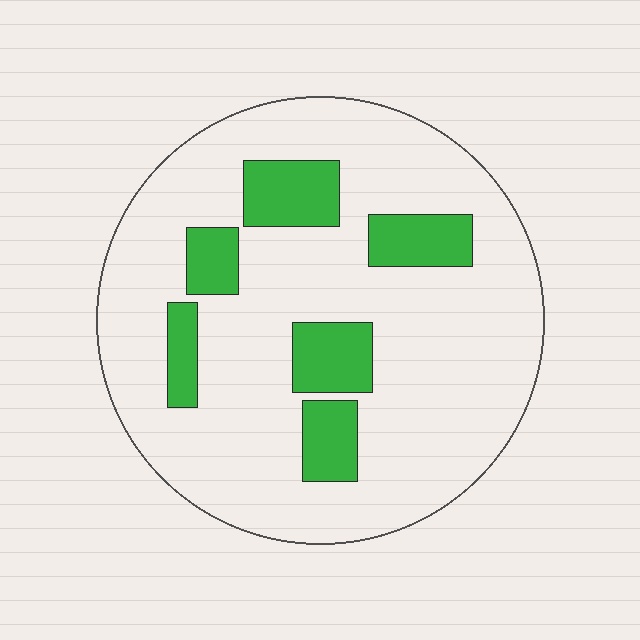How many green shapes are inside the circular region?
6.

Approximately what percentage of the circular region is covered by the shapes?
Approximately 20%.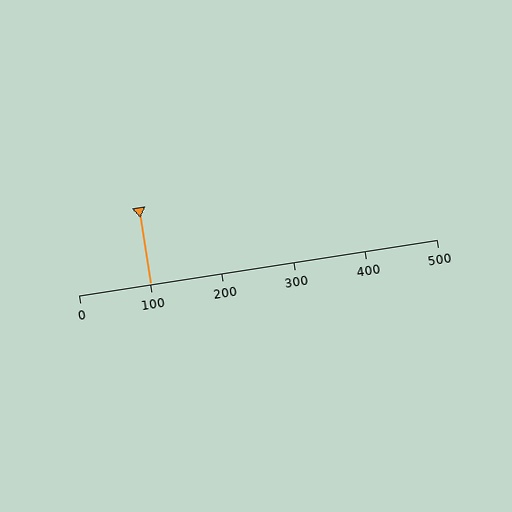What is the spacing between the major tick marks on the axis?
The major ticks are spaced 100 apart.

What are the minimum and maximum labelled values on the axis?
The axis runs from 0 to 500.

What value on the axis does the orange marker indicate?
The marker indicates approximately 100.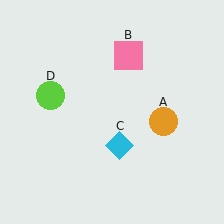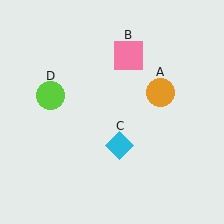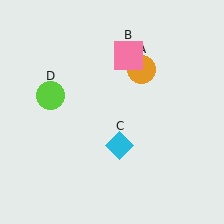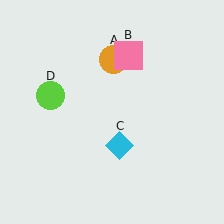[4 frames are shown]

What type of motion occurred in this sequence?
The orange circle (object A) rotated counterclockwise around the center of the scene.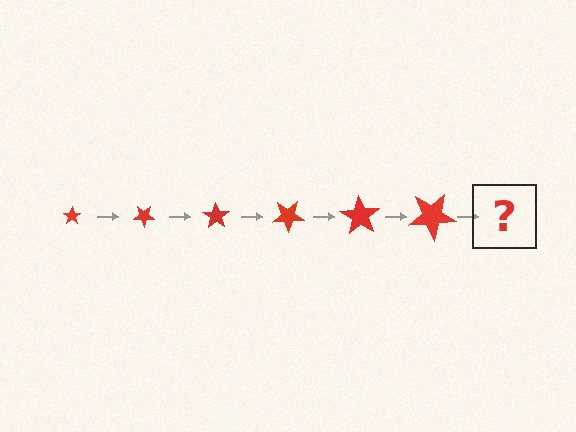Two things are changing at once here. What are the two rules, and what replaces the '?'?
The two rules are that the star grows larger each step and it rotates 35 degrees each step. The '?' should be a star, larger than the previous one and rotated 210 degrees from the start.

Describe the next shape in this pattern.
It should be a star, larger than the previous one and rotated 210 degrees from the start.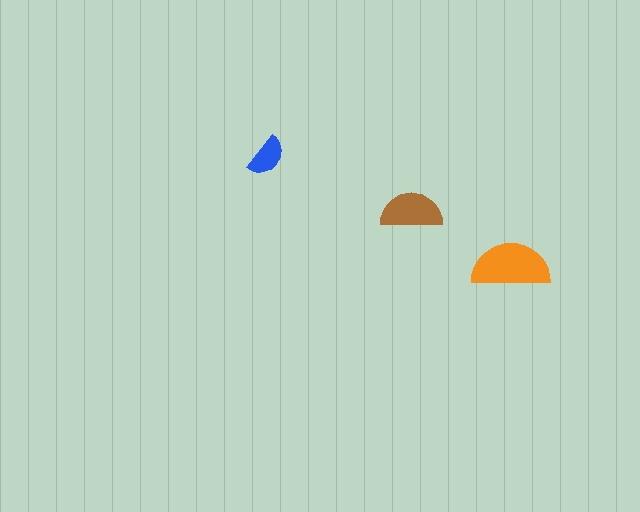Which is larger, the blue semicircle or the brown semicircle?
The brown one.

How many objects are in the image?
There are 3 objects in the image.